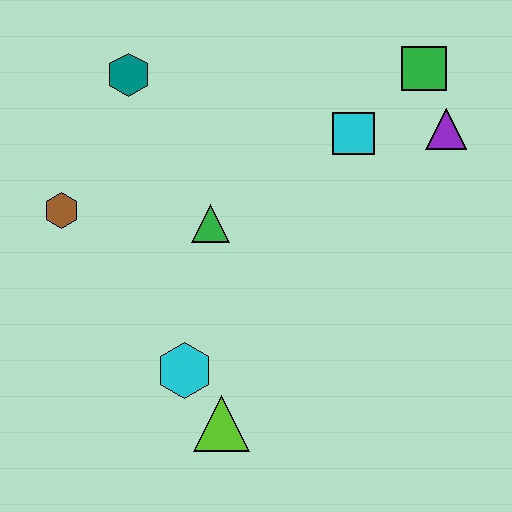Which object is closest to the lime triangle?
The cyan hexagon is closest to the lime triangle.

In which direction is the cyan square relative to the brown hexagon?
The cyan square is to the right of the brown hexagon.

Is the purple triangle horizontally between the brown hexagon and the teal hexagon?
No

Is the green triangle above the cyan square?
No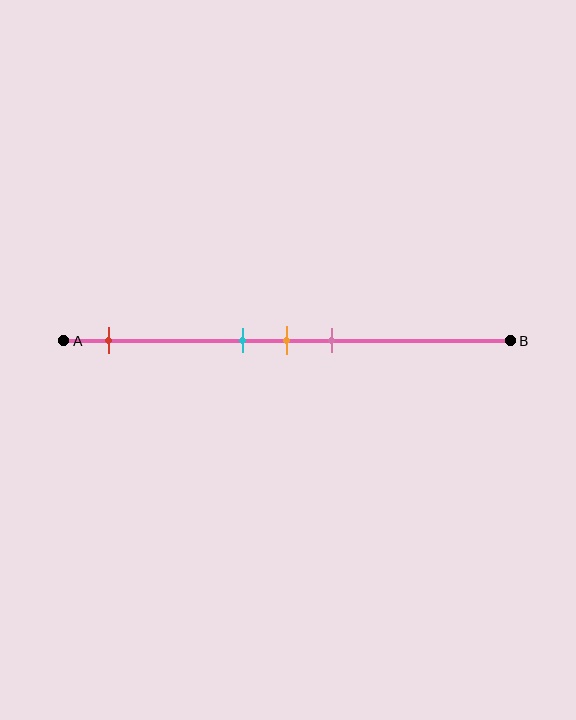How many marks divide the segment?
There are 4 marks dividing the segment.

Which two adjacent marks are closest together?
The cyan and orange marks are the closest adjacent pair.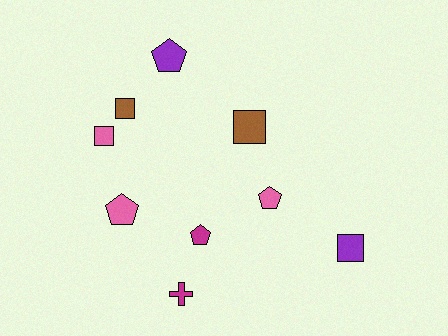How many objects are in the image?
There are 9 objects.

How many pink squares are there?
There is 1 pink square.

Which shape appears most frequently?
Pentagon, with 4 objects.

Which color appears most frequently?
Pink, with 3 objects.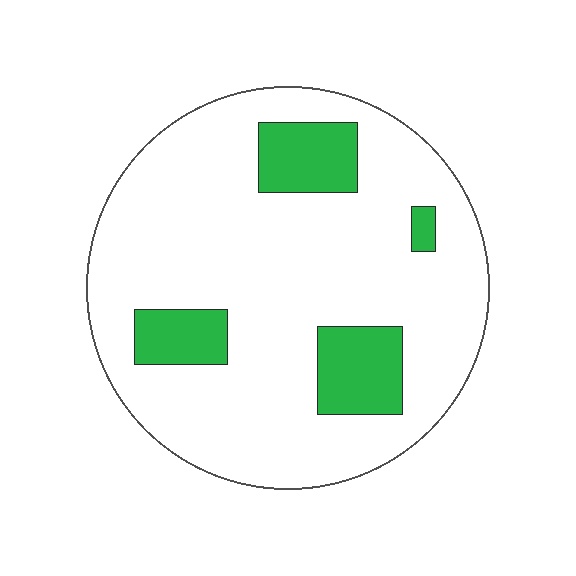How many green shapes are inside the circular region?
4.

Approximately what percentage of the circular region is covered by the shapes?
Approximately 15%.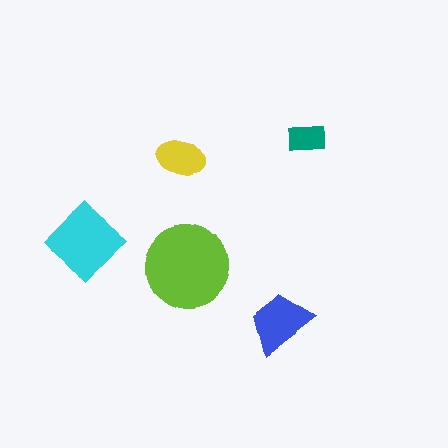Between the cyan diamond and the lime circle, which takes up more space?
The lime circle.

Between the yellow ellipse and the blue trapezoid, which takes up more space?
The blue trapezoid.